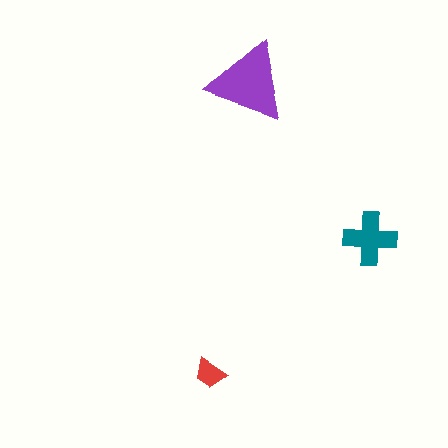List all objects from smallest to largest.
The red trapezoid, the teal cross, the purple triangle.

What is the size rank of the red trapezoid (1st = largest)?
3rd.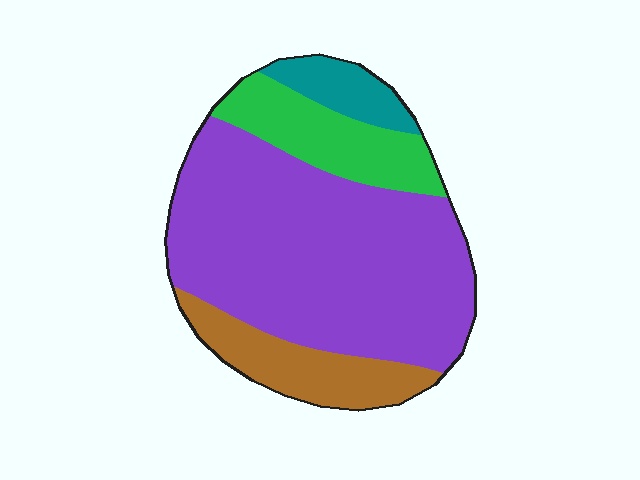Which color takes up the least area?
Teal, at roughly 5%.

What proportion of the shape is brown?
Brown takes up about one eighth (1/8) of the shape.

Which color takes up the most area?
Purple, at roughly 60%.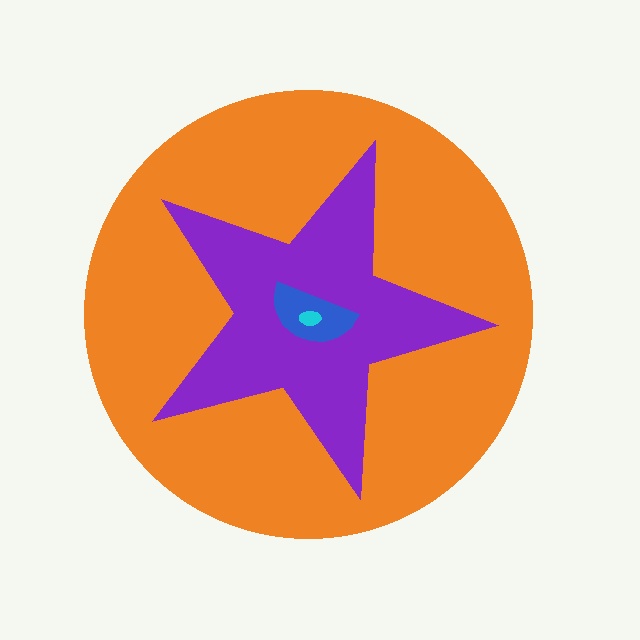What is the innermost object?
The cyan ellipse.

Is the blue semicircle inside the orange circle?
Yes.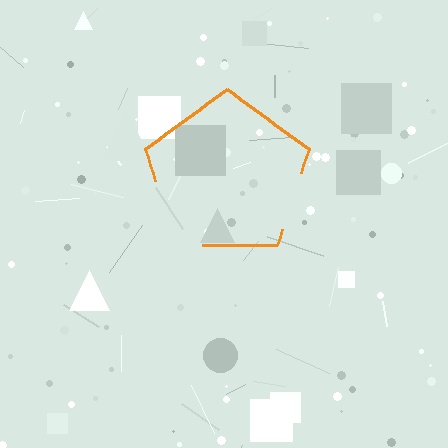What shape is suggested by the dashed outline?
The dashed outline suggests a pentagon.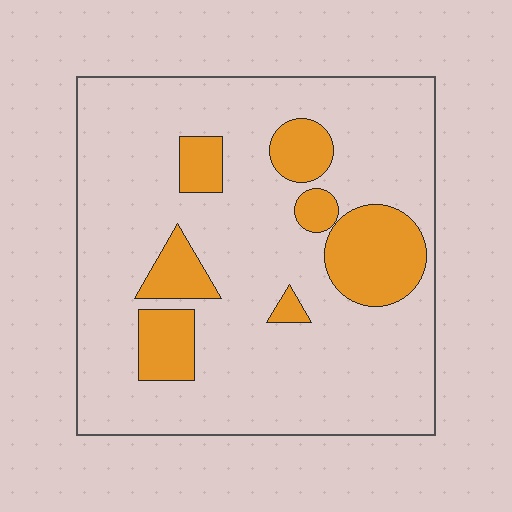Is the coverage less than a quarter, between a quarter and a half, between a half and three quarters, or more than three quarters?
Less than a quarter.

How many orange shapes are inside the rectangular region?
7.